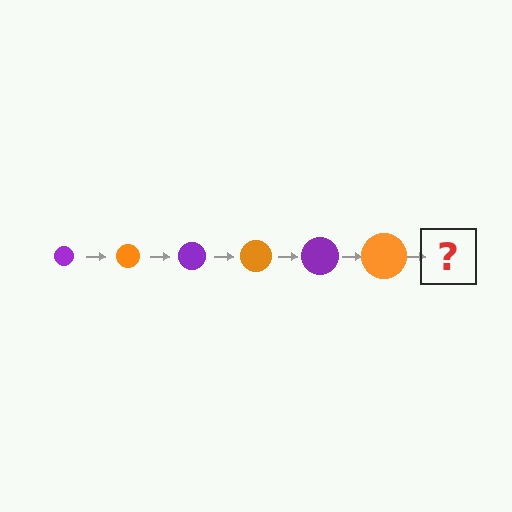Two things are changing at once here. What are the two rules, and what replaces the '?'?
The two rules are that the circle grows larger each step and the color cycles through purple and orange. The '?' should be a purple circle, larger than the previous one.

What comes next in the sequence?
The next element should be a purple circle, larger than the previous one.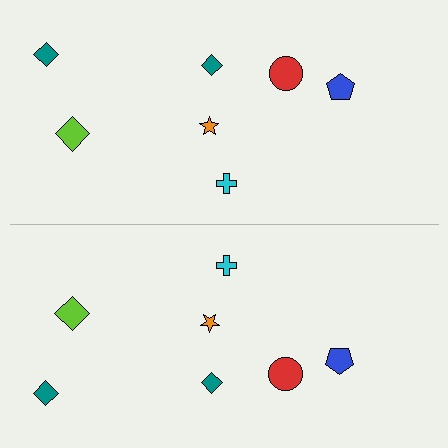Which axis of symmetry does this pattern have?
The pattern has a horizontal axis of symmetry running through the center of the image.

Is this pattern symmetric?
Yes, this pattern has bilateral (reflection) symmetry.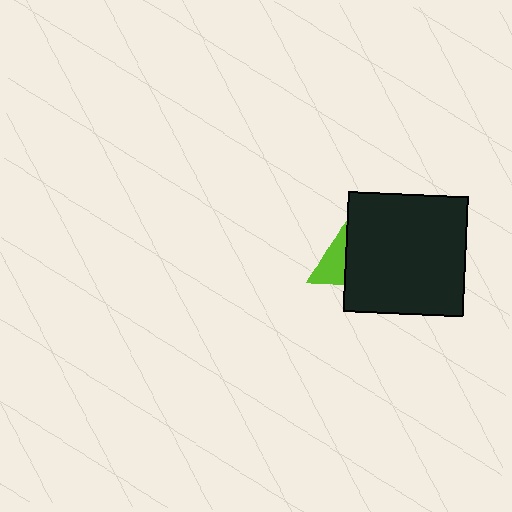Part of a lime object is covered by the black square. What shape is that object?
It is a triangle.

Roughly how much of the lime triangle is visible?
A small part of it is visible (roughly 38%).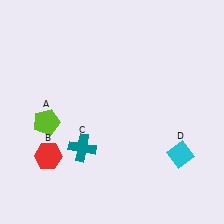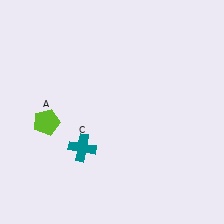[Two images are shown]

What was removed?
The cyan diamond (D), the red hexagon (B) were removed in Image 2.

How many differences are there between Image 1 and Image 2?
There are 2 differences between the two images.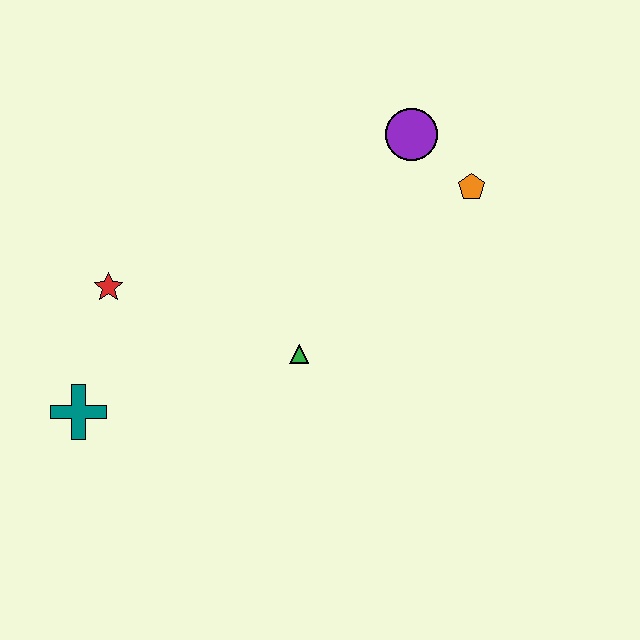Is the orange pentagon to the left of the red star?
No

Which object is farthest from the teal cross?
The orange pentagon is farthest from the teal cross.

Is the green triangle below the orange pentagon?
Yes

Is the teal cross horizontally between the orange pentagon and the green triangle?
No